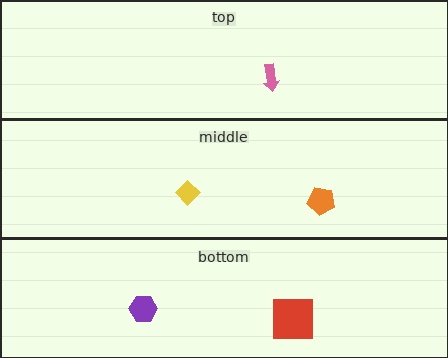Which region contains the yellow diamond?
The middle region.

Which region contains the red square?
The bottom region.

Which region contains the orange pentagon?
The middle region.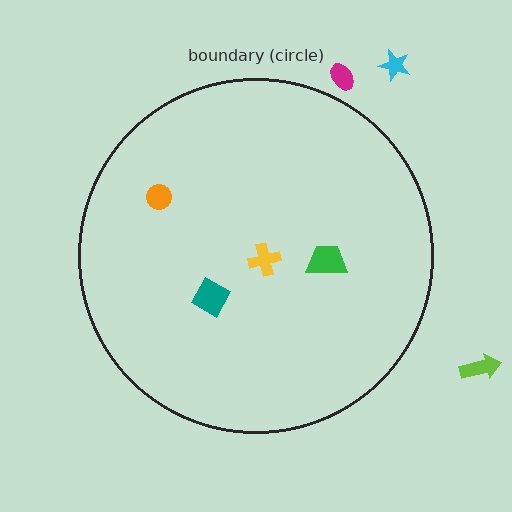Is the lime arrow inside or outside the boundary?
Outside.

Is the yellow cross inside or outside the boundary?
Inside.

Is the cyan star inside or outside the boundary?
Outside.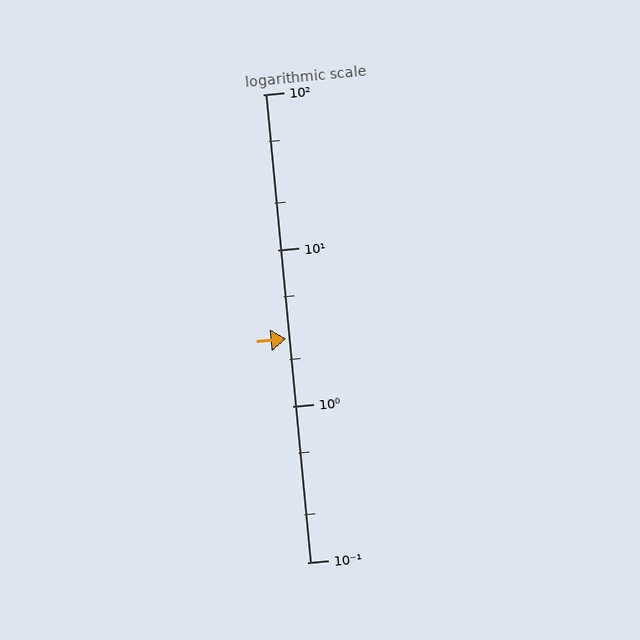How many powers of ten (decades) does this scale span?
The scale spans 3 decades, from 0.1 to 100.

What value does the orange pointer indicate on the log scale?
The pointer indicates approximately 2.7.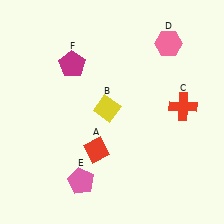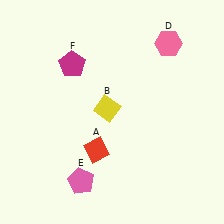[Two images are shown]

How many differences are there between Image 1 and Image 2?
There is 1 difference between the two images.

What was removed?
The red cross (C) was removed in Image 2.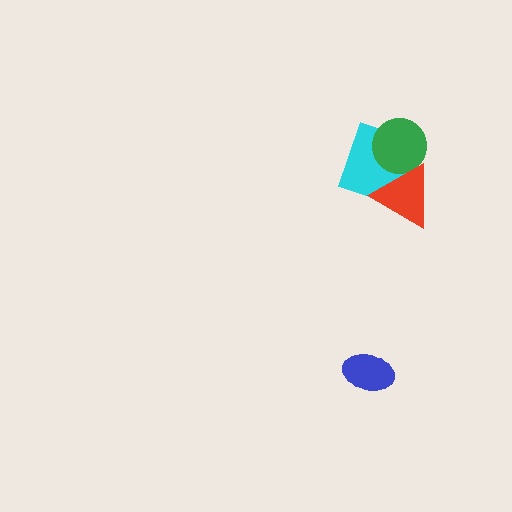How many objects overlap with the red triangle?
2 objects overlap with the red triangle.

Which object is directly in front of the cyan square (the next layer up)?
The green circle is directly in front of the cyan square.